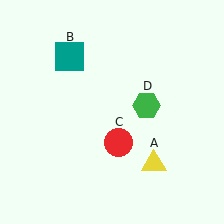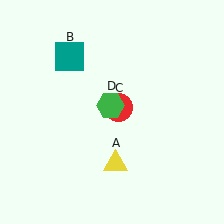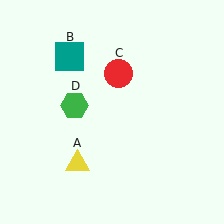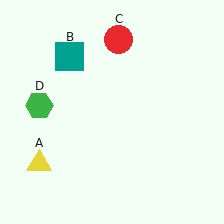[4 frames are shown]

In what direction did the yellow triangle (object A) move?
The yellow triangle (object A) moved left.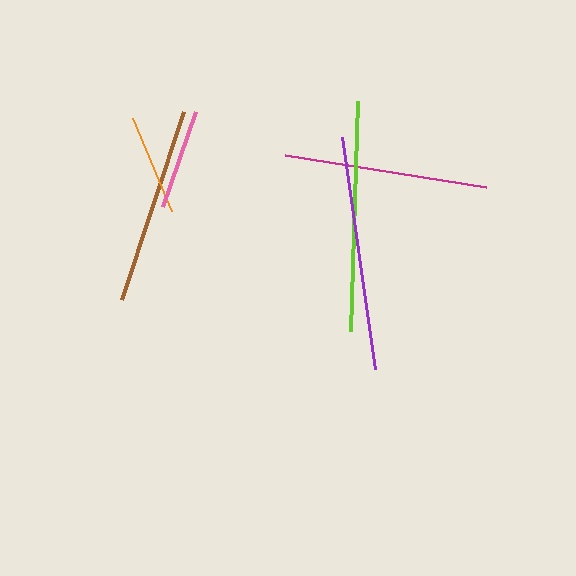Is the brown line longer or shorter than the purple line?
The purple line is longer than the brown line.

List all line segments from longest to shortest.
From longest to shortest: purple, lime, magenta, brown, pink, orange.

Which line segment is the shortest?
The orange line is the shortest at approximately 101 pixels.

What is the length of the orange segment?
The orange segment is approximately 101 pixels long.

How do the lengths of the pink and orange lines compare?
The pink and orange lines are approximately the same length.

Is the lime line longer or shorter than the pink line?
The lime line is longer than the pink line.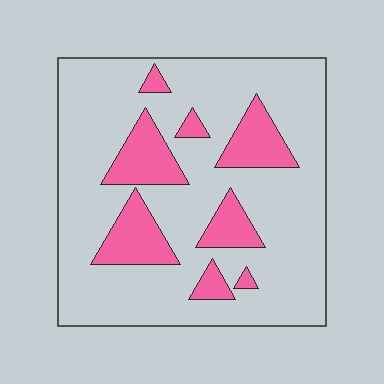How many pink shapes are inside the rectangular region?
8.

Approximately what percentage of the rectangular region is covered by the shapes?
Approximately 20%.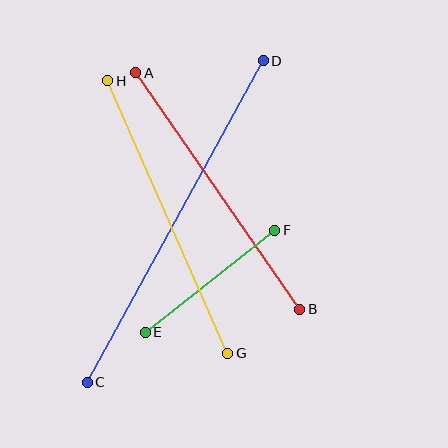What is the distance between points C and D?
The distance is approximately 367 pixels.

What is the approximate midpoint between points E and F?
The midpoint is at approximately (210, 281) pixels.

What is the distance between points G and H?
The distance is approximately 298 pixels.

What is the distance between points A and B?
The distance is approximately 288 pixels.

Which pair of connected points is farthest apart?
Points C and D are farthest apart.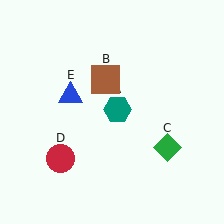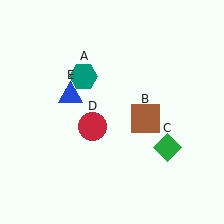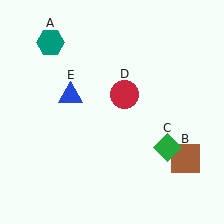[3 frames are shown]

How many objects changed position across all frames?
3 objects changed position: teal hexagon (object A), brown square (object B), red circle (object D).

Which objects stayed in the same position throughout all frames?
Green diamond (object C) and blue triangle (object E) remained stationary.